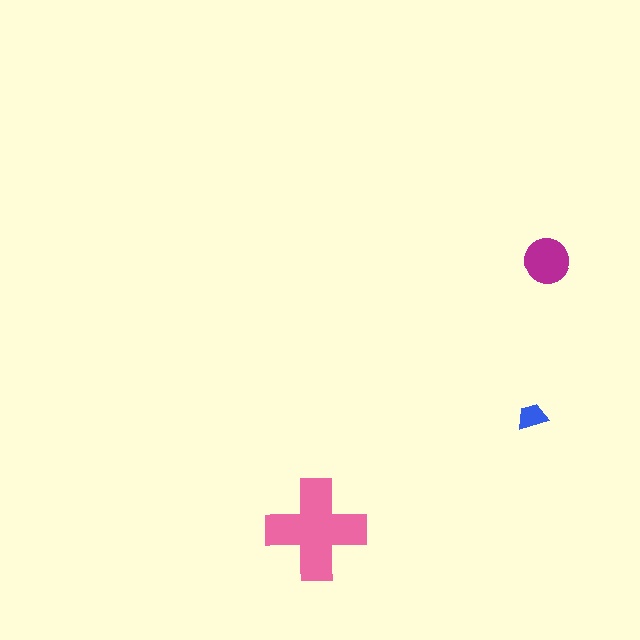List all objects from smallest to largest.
The blue trapezoid, the magenta circle, the pink cross.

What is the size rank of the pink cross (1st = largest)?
1st.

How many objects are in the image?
There are 3 objects in the image.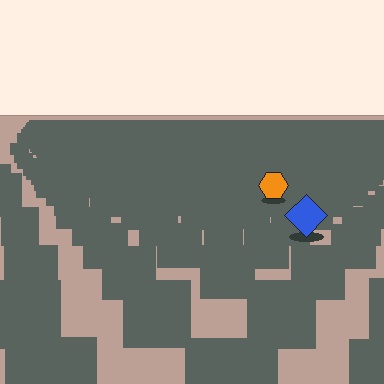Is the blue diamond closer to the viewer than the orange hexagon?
Yes. The blue diamond is closer — you can tell from the texture gradient: the ground texture is coarser near it.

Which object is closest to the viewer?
The blue diamond is closest. The texture marks near it are larger and more spread out.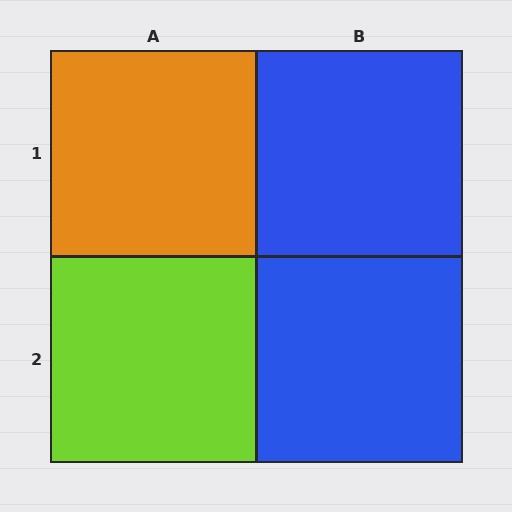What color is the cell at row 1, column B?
Blue.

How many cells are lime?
1 cell is lime.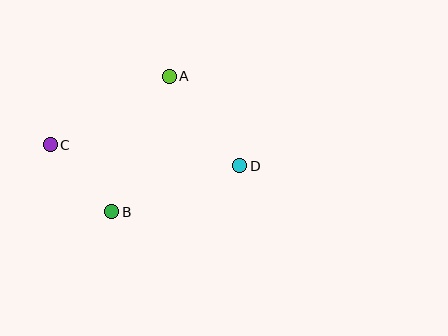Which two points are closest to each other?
Points B and C are closest to each other.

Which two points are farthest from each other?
Points C and D are farthest from each other.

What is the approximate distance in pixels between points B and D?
The distance between B and D is approximately 136 pixels.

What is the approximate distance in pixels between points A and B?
The distance between A and B is approximately 147 pixels.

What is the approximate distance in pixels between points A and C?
The distance between A and C is approximately 137 pixels.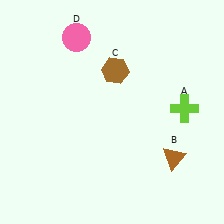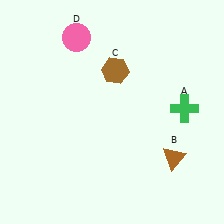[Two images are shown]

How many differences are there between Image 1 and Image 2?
There is 1 difference between the two images.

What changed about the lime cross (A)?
In Image 1, A is lime. In Image 2, it changed to green.